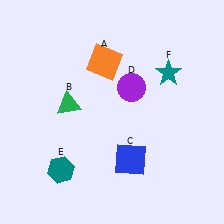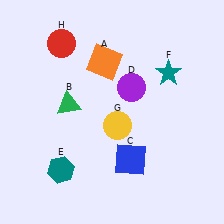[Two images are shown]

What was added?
A yellow circle (G), a red circle (H) were added in Image 2.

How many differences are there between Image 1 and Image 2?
There are 2 differences between the two images.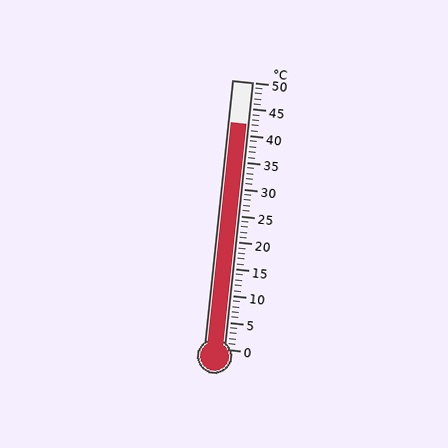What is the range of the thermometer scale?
The thermometer scale ranges from 0°C to 50°C.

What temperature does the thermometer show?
The thermometer shows approximately 42°C.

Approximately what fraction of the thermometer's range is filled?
The thermometer is filled to approximately 85% of its range.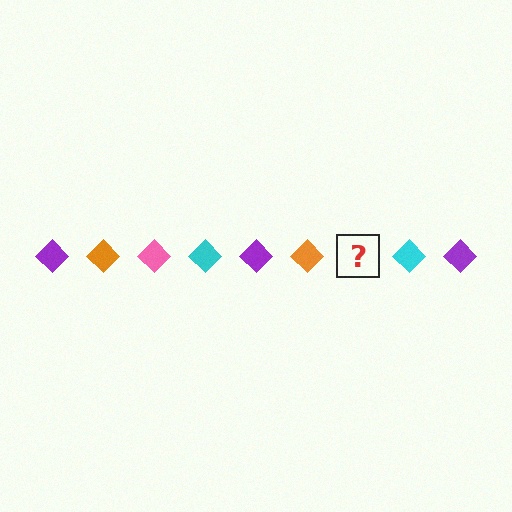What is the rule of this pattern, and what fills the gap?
The rule is that the pattern cycles through purple, orange, pink, cyan diamonds. The gap should be filled with a pink diamond.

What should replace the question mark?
The question mark should be replaced with a pink diamond.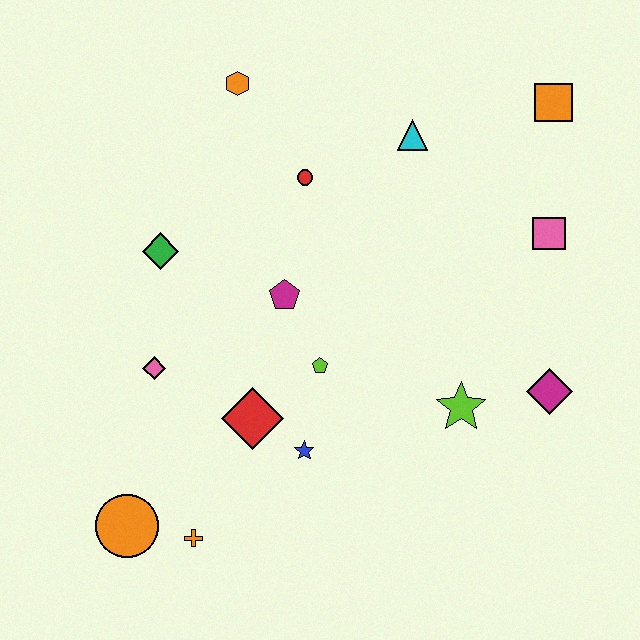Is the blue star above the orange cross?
Yes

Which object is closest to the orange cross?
The orange circle is closest to the orange cross.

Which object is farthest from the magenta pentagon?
The orange square is farthest from the magenta pentagon.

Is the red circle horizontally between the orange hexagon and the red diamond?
No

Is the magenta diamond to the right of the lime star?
Yes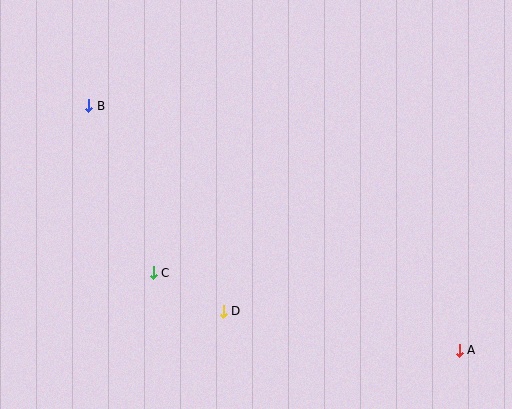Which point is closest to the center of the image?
Point D at (223, 311) is closest to the center.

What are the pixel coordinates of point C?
Point C is at (153, 273).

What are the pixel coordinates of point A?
Point A is at (459, 350).